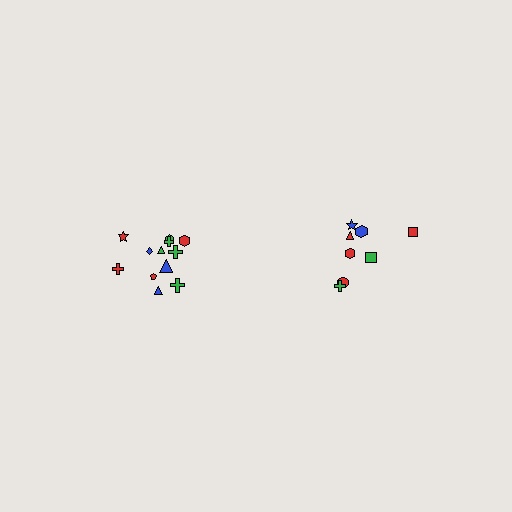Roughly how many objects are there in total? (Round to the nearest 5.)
Roughly 20 objects in total.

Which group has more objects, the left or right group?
The left group.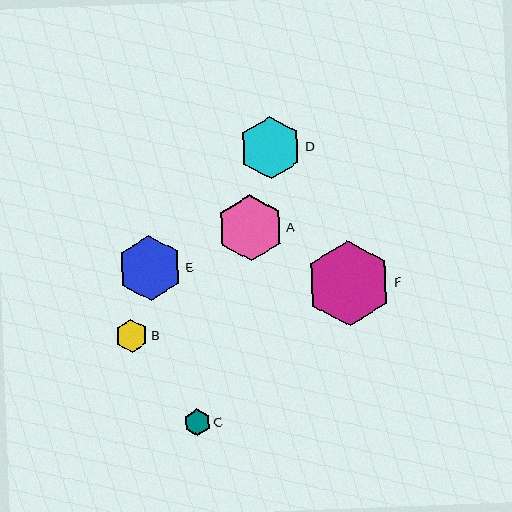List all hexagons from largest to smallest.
From largest to smallest: F, A, E, D, B, C.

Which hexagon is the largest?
Hexagon F is the largest with a size of approximately 85 pixels.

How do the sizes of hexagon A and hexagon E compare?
Hexagon A and hexagon E are approximately the same size.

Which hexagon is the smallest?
Hexagon C is the smallest with a size of approximately 27 pixels.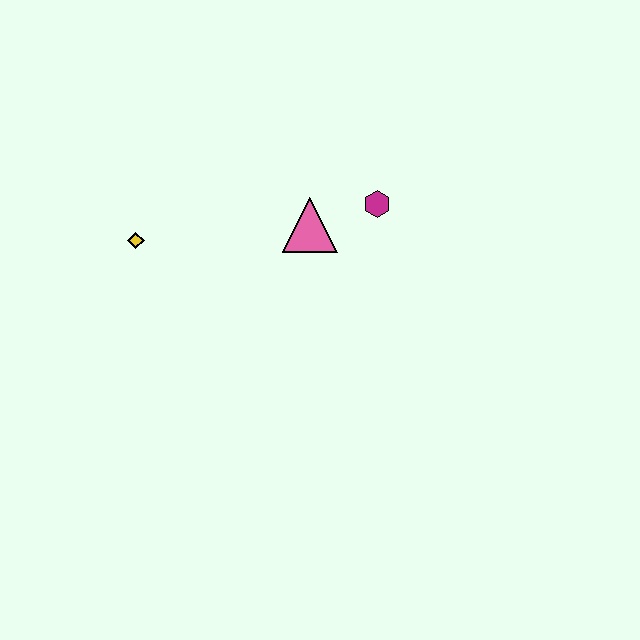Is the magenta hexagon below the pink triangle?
No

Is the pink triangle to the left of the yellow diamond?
No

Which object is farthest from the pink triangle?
The yellow diamond is farthest from the pink triangle.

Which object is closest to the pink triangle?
The magenta hexagon is closest to the pink triangle.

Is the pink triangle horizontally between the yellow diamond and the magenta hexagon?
Yes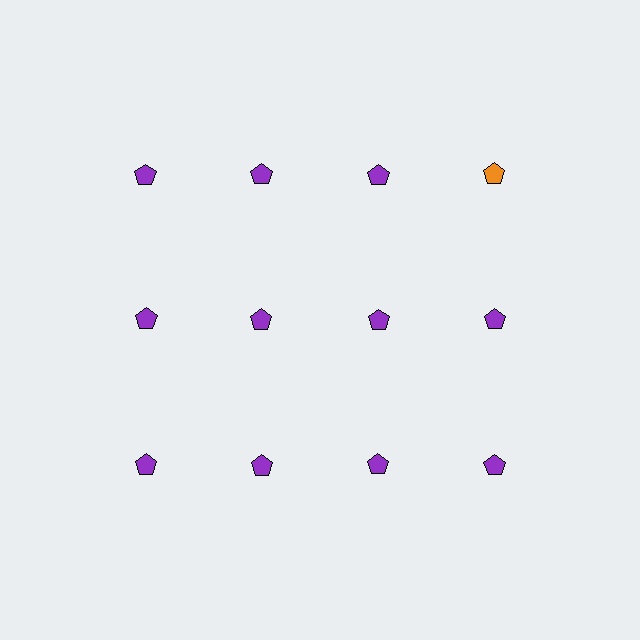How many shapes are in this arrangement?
There are 12 shapes arranged in a grid pattern.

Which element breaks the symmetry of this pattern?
The orange pentagon in the top row, second from right column breaks the symmetry. All other shapes are purple pentagons.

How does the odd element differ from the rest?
It has a different color: orange instead of purple.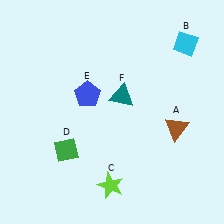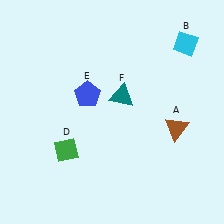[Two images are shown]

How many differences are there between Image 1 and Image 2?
There is 1 difference between the two images.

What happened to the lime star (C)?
The lime star (C) was removed in Image 2. It was in the bottom-left area of Image 1.